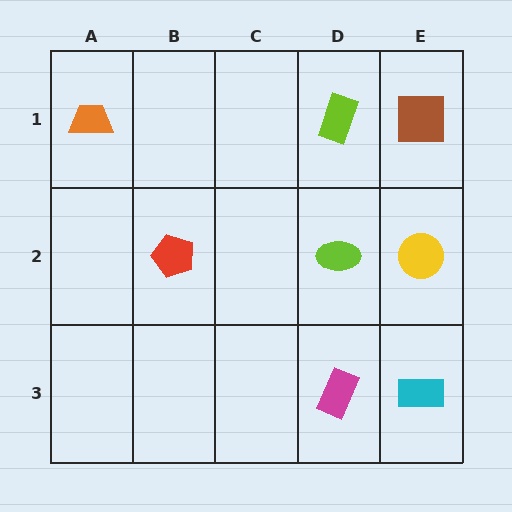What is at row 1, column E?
A brown square.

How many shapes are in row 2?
3 shapes.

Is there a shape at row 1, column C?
No, that cell is empty.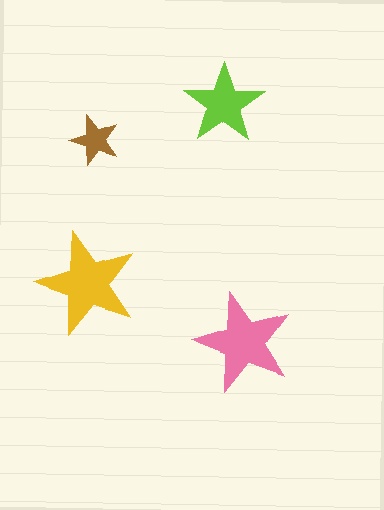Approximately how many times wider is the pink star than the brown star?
About 2 times wider.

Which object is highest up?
The lime star is topmost.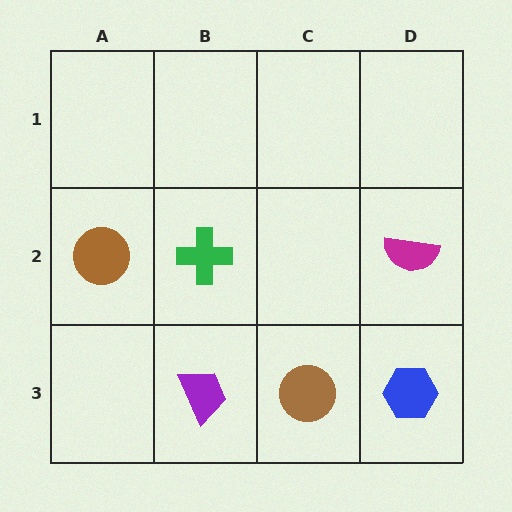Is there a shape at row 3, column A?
No, that cell is empty.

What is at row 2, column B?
A green cross.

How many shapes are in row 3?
3 shapes.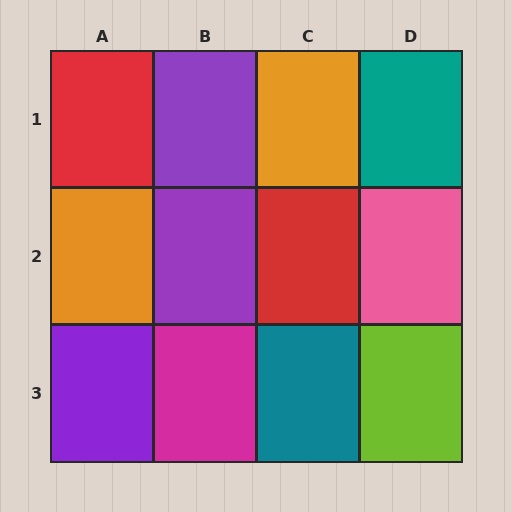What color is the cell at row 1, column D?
Teal.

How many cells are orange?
2 cells are orange.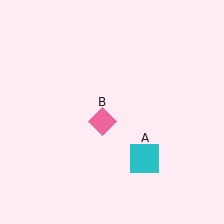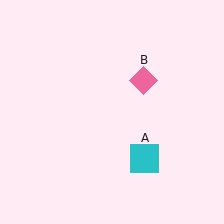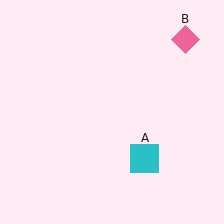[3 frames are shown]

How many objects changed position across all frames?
1 object changed position: pink diamond (object B).